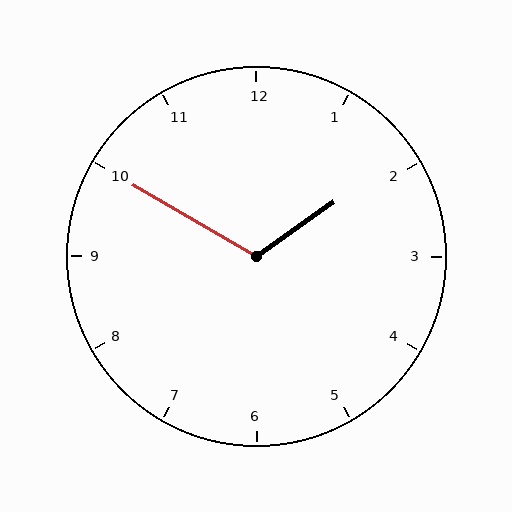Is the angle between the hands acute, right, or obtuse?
It is obtuse.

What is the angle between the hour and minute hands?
Approximately 115 degrees.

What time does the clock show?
1:50.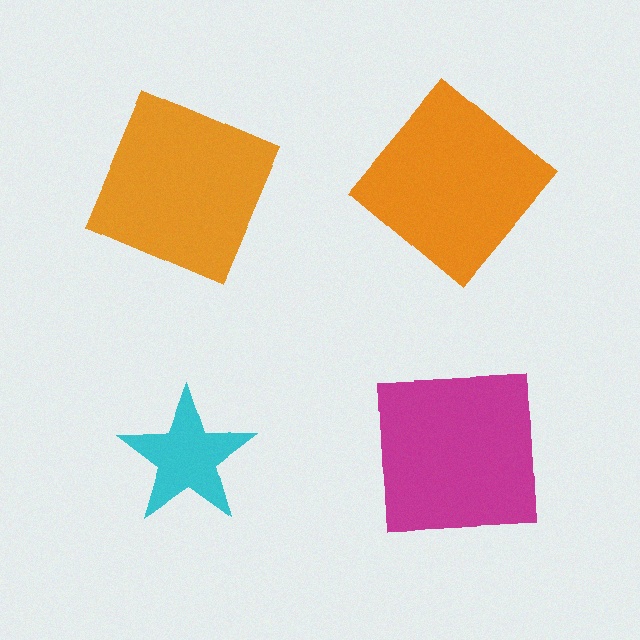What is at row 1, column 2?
An orange diamond.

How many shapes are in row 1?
2 shapes.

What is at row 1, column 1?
An orange square.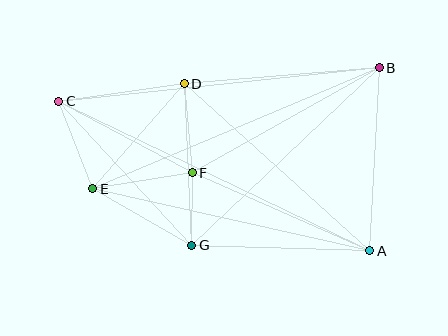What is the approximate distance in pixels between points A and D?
The distance between A and D is approximately 249 pixels.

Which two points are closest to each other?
Points F and G are closest to each other.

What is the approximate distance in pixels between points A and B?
The distance between A and B is approximately 183 pixels.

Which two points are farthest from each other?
Points A and C are farthest from each other.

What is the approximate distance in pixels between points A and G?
The distance between A and G is approximately 178 pixels.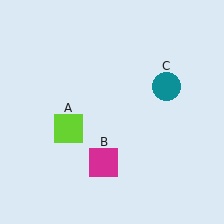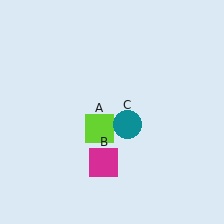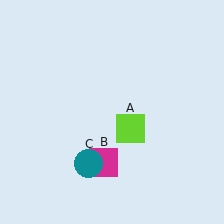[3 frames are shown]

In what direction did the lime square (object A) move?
The lime square (object A) moved right.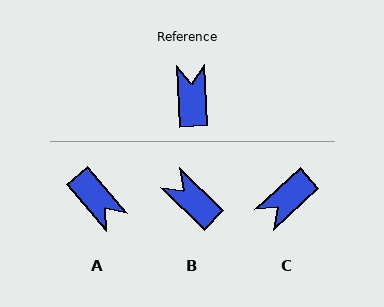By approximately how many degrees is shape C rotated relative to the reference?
Approximately 130 degrees counter-clockwise.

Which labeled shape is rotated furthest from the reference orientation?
A, about 142 degrees away.